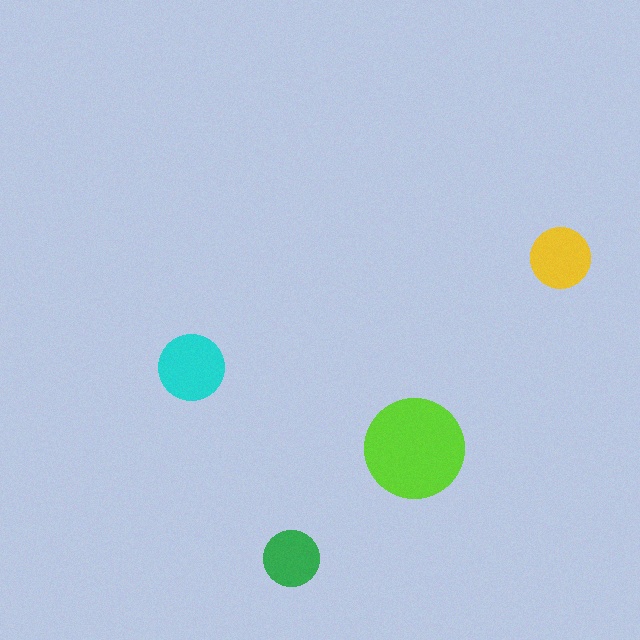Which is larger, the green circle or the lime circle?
The lime one.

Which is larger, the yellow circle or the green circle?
The yellow one.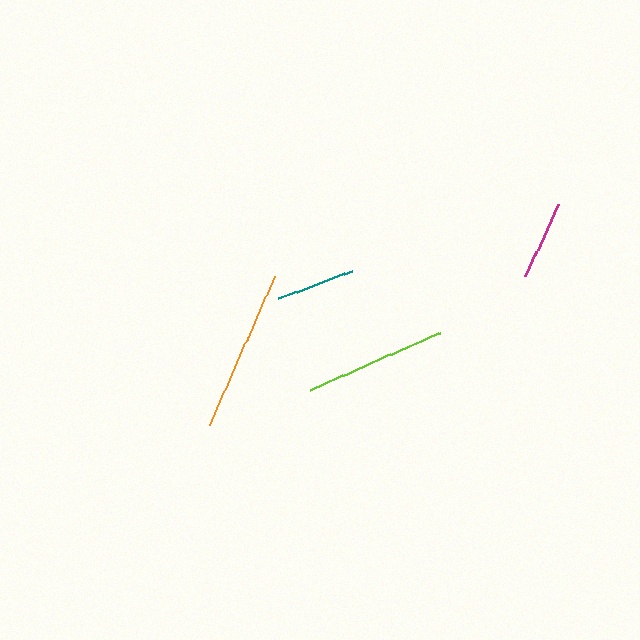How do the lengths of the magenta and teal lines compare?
The magenta and teal lines are approximately the same length.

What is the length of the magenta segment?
The magenta segment is approximately 79 pixels long.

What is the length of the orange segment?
The orange segment is approximately 162 pixels long.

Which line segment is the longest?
The orange line is the longest at approximately 162 pixels.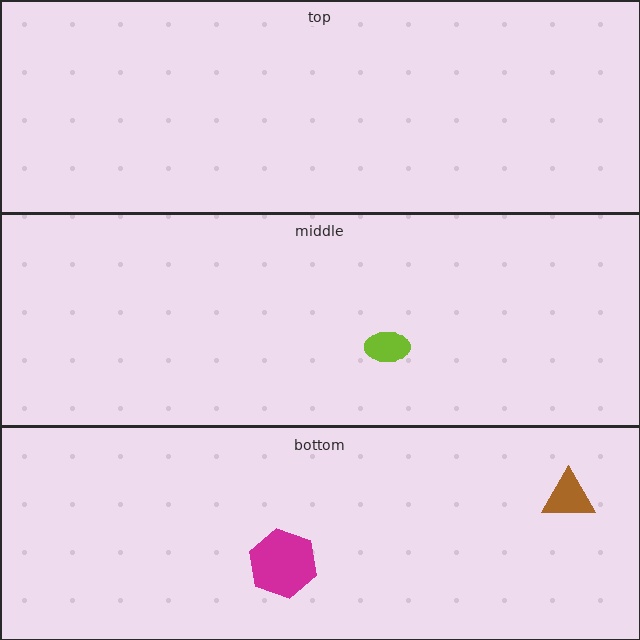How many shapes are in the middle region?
1.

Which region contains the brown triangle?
The bottom region.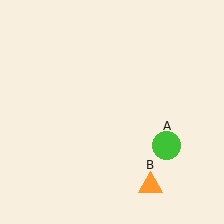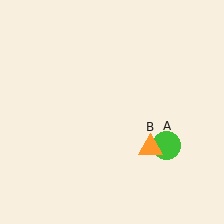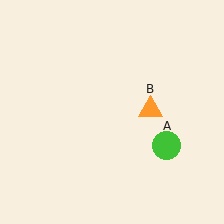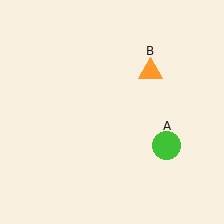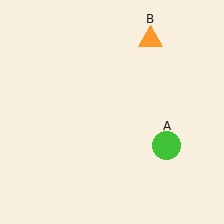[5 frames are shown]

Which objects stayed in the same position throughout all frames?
Green circle (object A) remained stationary.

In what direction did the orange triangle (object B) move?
The orange triangle (object B) moved up.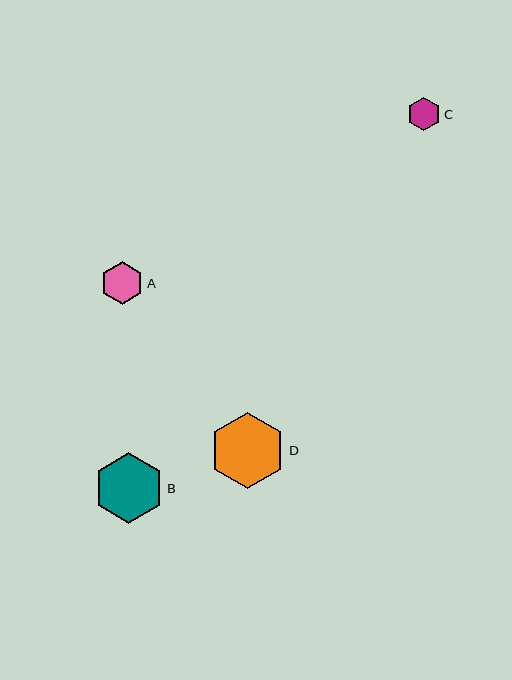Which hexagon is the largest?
Hexagon D is the largest with a size of approximately 76 pixels.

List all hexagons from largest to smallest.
From largest to smallest: D, B, A, C.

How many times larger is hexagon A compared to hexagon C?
Hexagon A is approximately 1.3 times the size of hexagon C.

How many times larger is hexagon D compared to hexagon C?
Hexagon D is approximately 2.3 times the size of hexagon C.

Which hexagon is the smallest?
Hexagon C is the smallest with a size of approximately 34 pixels.